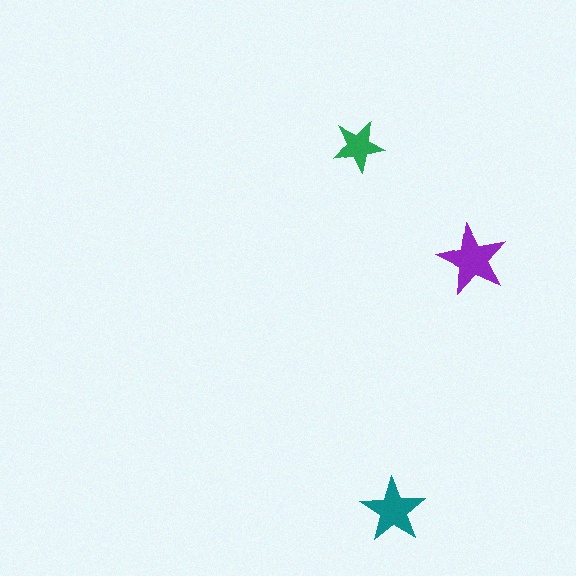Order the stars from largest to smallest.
the purple one, the teal one, the green one.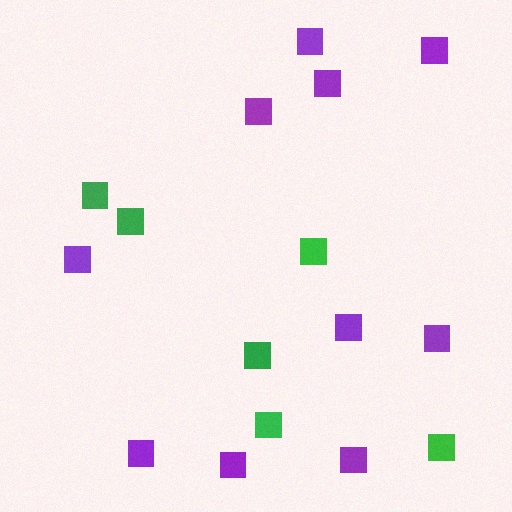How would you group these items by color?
There are 2 groups: one group of green squares (6) and one group of purple squares (10).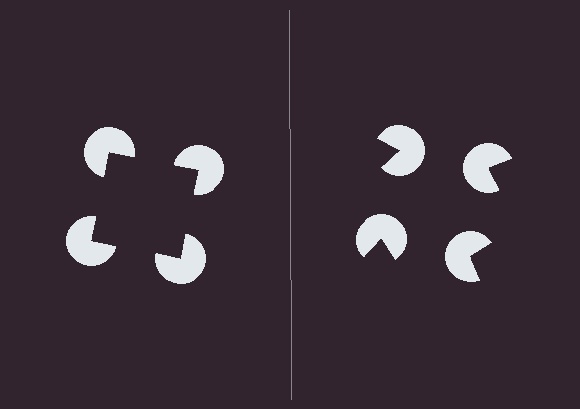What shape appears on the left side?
An illusory square.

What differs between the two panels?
The pac-man discs are positioned identically on both sides; only the wedge orientations differ. On the left they align to a square; on the right they are misaligned.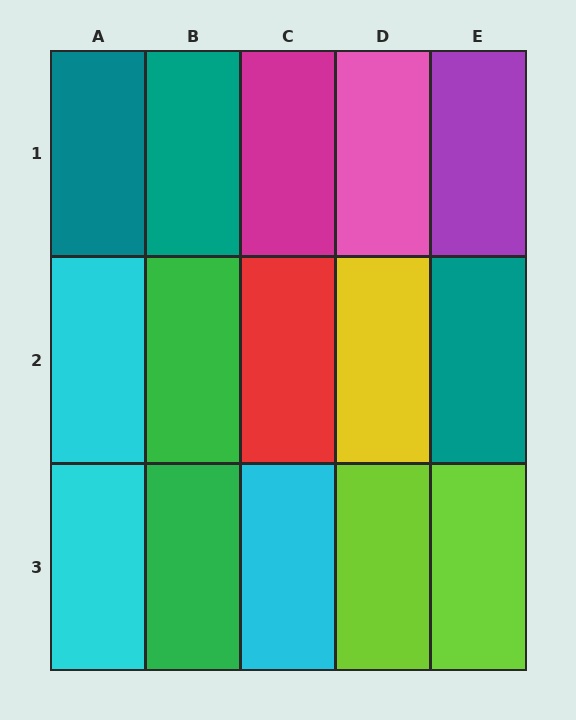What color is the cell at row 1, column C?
Magenta.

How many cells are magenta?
1 cell is magenta.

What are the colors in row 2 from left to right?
Cyan, green, red, yellow, teal.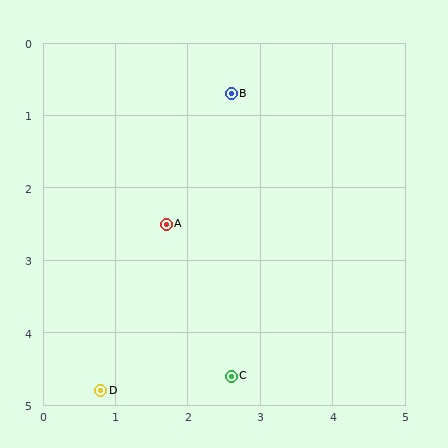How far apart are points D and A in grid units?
Points D and A are about 2.5 grid units apart.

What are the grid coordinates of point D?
Point D is at approximately (0.8, 4.8).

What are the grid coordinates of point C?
Point C is at approximately (2.6, 4.6).